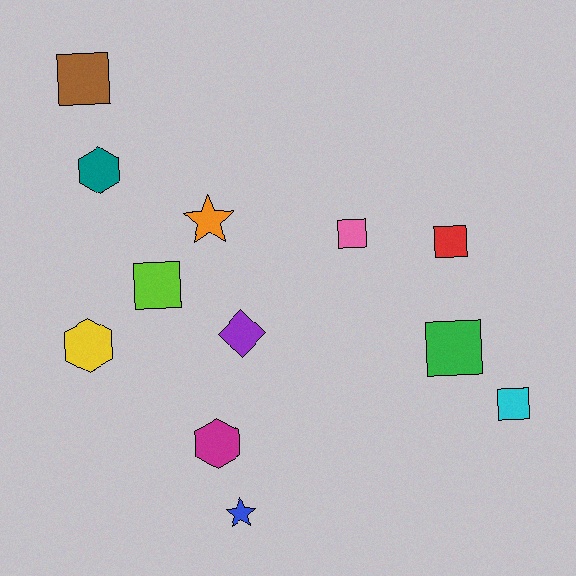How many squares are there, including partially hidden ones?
There are 6 squares.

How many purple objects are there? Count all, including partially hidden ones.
There is 1 purple object.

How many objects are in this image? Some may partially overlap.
There are 12 objects.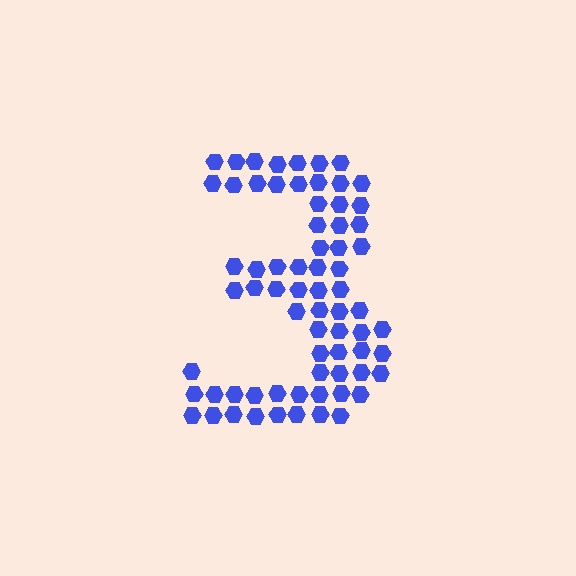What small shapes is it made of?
It is made of small hexagons.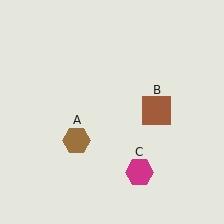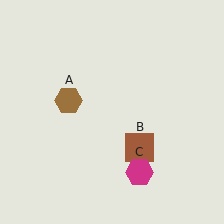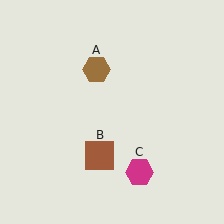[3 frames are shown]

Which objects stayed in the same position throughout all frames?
Magenta hexagon (object C) remained stationary.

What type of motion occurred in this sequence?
The brown hexagon (object A), brown square (object B) rotated clockwise around the center of the scene.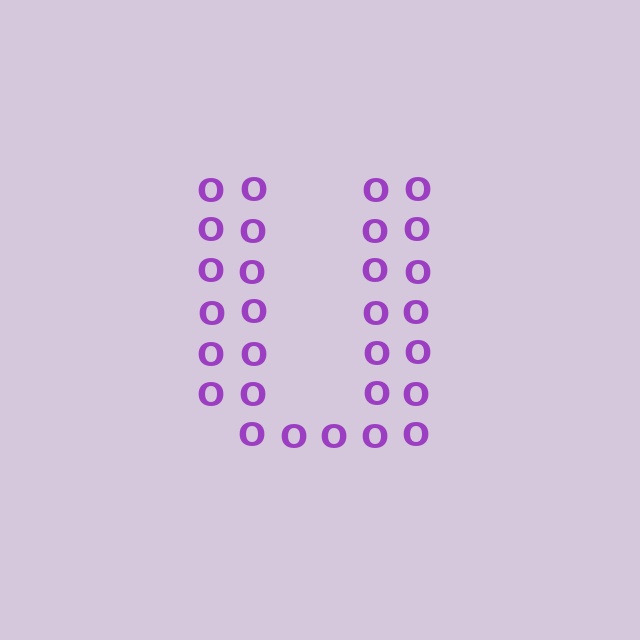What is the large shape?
The large shape is the letter U.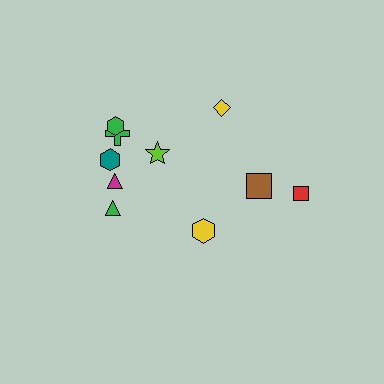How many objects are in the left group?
There are 6 objects.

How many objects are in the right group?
There are 4 objects.